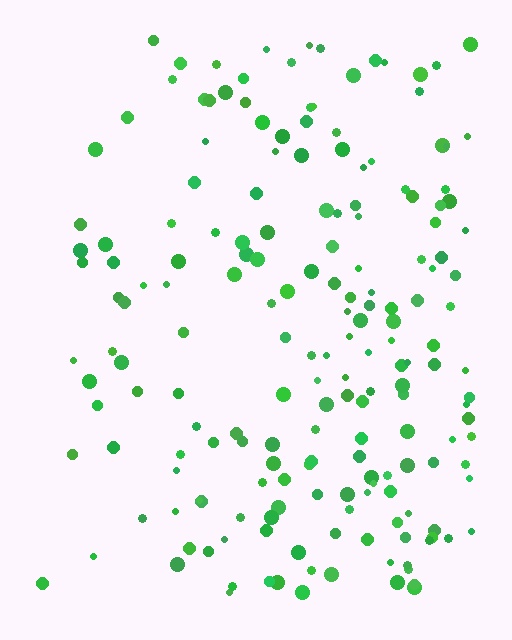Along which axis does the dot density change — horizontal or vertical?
Horizontal.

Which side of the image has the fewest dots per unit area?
The left.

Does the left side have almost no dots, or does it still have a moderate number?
Still a moderate number, just noticeably fewer than the right.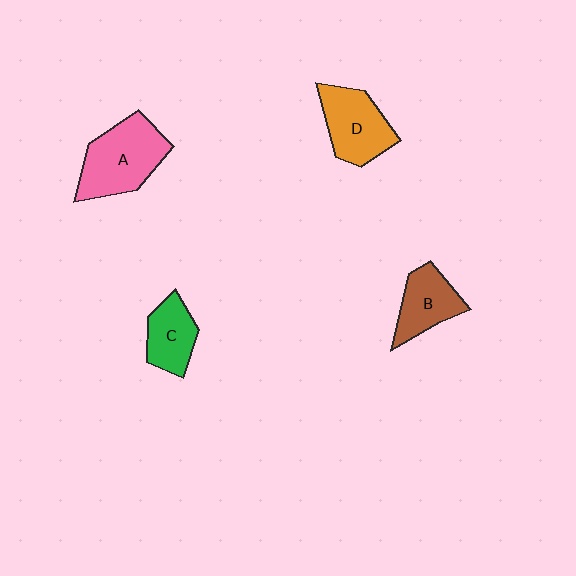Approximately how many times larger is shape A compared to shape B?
Approximately 1.5 times.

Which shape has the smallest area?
Shape C (green).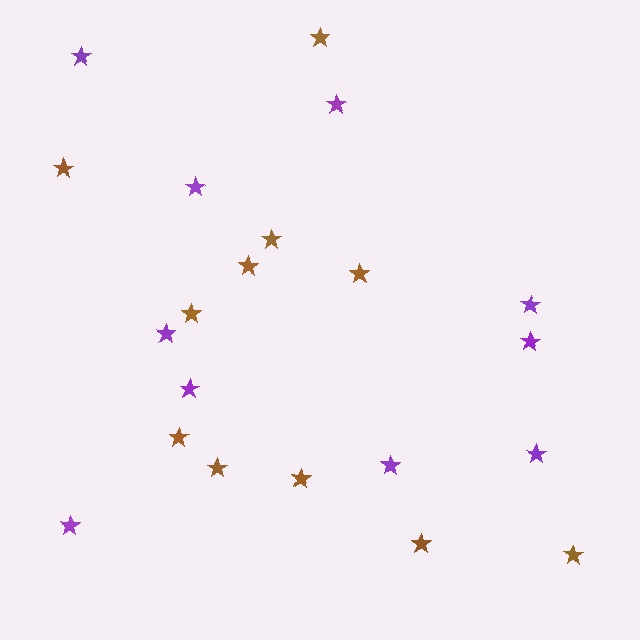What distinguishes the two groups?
There are 2 groups: one group of brown stars (11) and one group of purple stars (10).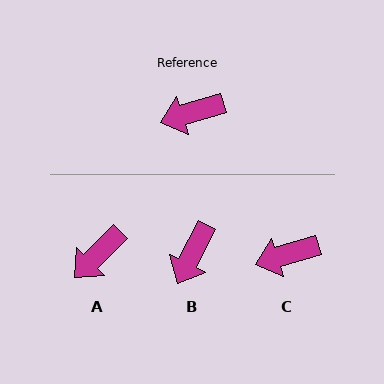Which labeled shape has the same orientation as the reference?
C.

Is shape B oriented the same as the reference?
No, it is off by about 46 degrees.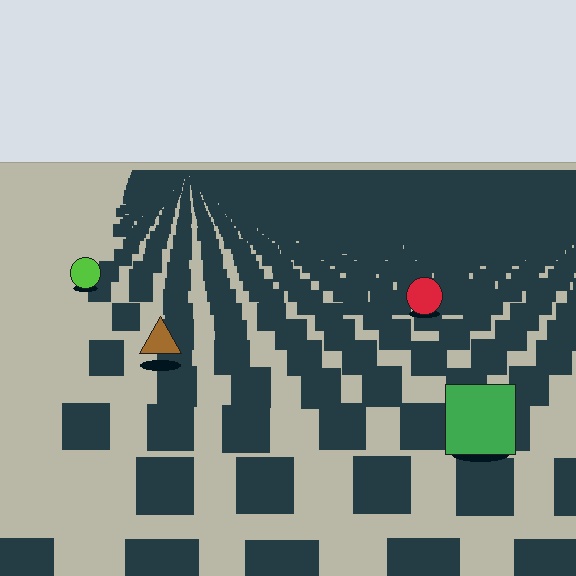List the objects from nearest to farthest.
From nearest to farthest: the green square, the brown triangle, the red circle, the lime circle.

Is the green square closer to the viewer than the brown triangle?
Yes. The green square is closer — you can tell from the texture gradient: the ground texture is coarser near it.